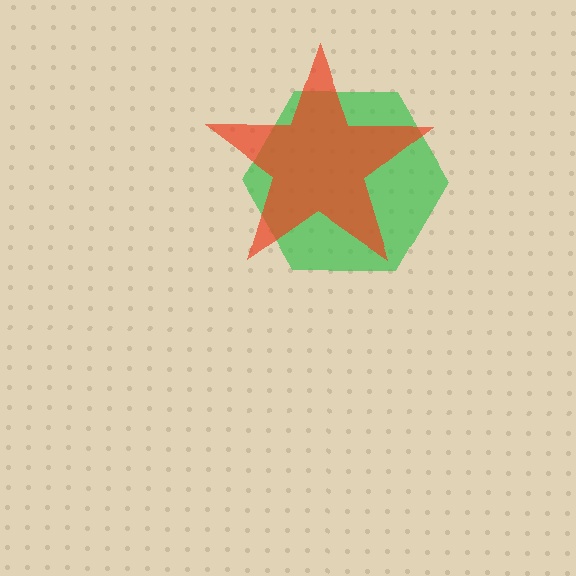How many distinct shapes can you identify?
There are 2 distinct shapes: a green hexagon, a red star.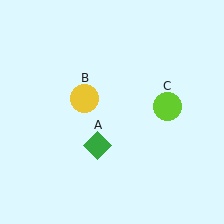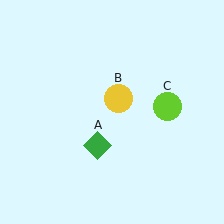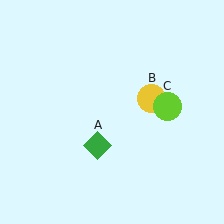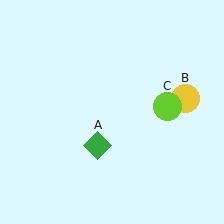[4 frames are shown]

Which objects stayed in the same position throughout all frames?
Green diamond (object A) and lime circle (object C) remained stationary.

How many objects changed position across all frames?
1 object changed position: yellow circle (object B).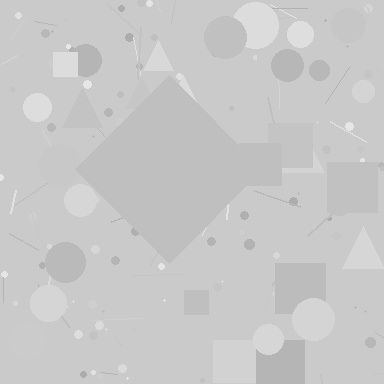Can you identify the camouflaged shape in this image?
The camouflaged shape is a diamond.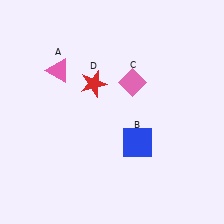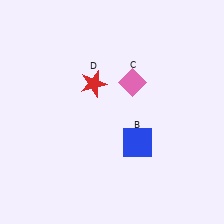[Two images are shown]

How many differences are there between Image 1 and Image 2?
There is 1 difference between the two images.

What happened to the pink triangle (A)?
The pink triangle (A) was removed in Image 2. It was in the top-left area of Image 1.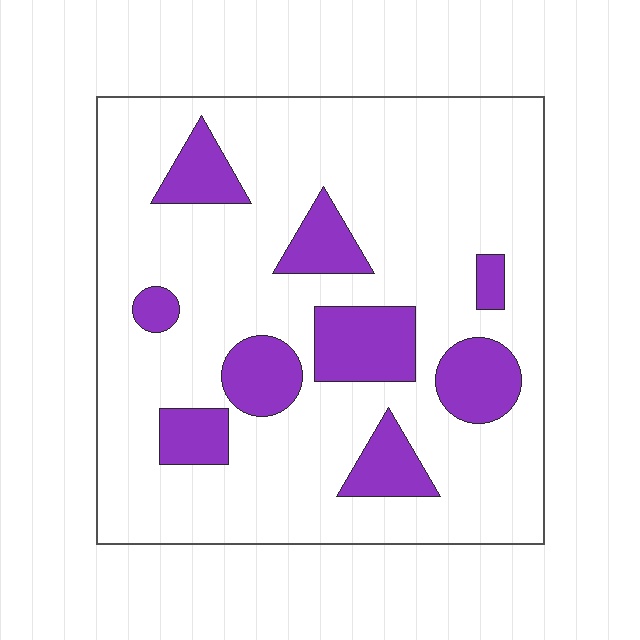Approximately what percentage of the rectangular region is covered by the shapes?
Approximately 20%.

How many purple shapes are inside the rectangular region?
9.